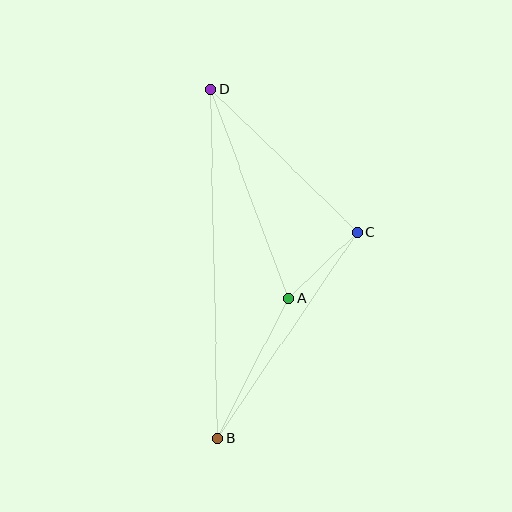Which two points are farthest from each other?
Points B and D are farthest from each other.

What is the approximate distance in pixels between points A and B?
The distance between A and B is approximately 156 pixels.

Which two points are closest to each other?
Points A and C are closest to each other.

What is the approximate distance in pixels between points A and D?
The distance between A and D is approximately 224 pixels.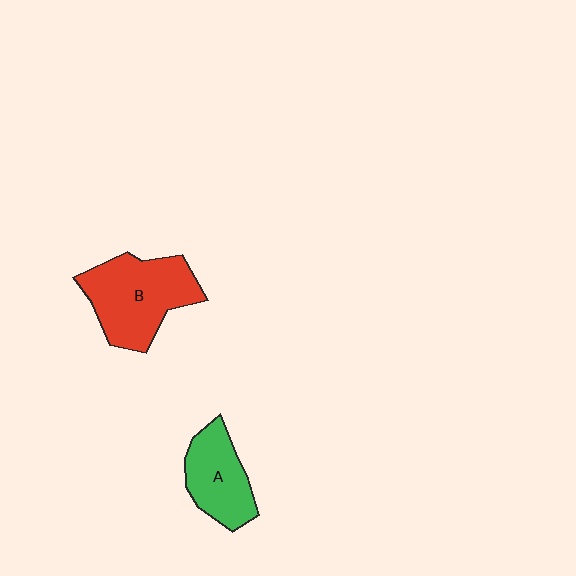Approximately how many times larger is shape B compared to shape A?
Approximately 1.5 times.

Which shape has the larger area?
Shape B (red).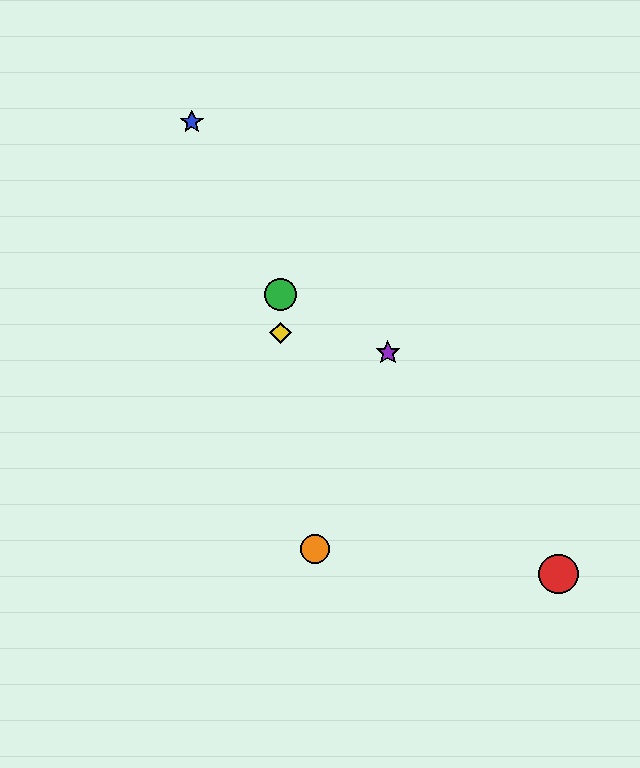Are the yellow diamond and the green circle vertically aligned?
Yes, both are at x≈280.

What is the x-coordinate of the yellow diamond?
The yellow diamond is at x≈280.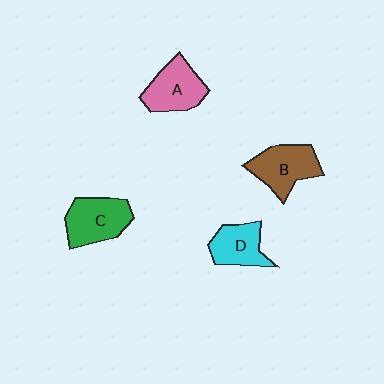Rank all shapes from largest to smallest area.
From largest to smallest: C (green), B (brown), A (pink), D (cyan).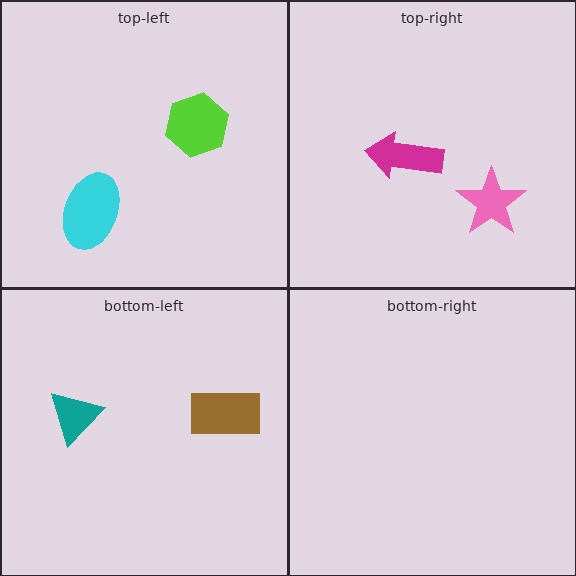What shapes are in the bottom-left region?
The brown rectangle, the teal triangle.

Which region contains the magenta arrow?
The top-right region.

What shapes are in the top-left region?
The lime hexagon, the cyan ellipse.